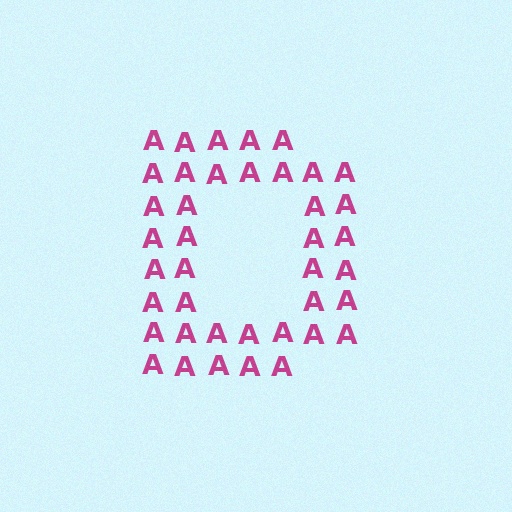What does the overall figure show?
The overall figure shows the letter D.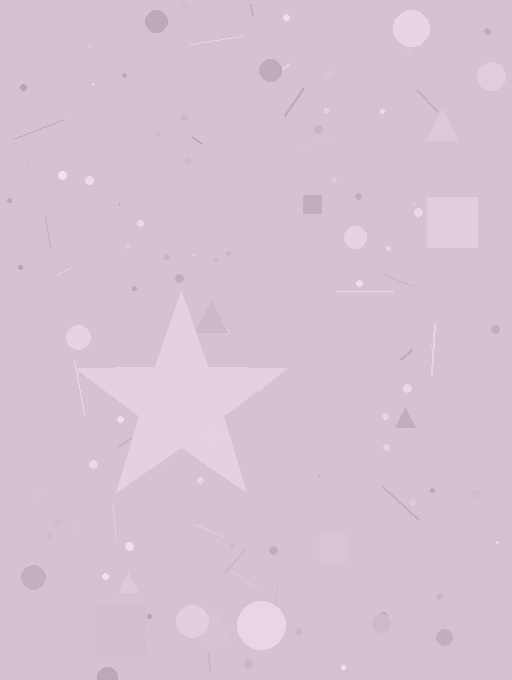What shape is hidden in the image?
A star is hidden in the image.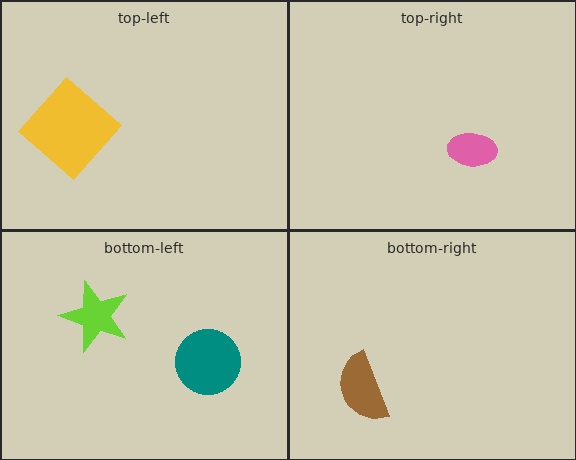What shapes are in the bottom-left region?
The lime star, the teal circle.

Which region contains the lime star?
The bottom-left region.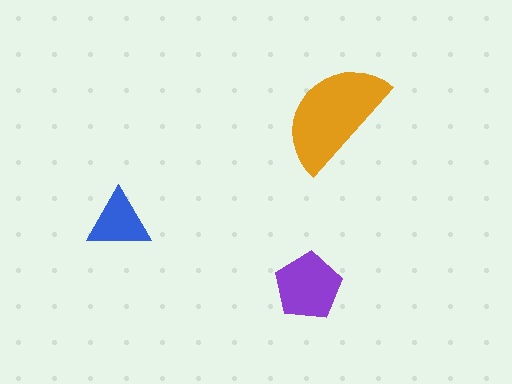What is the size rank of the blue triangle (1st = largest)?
3rd.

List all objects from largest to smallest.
The orange semicircle, the purple pentagon, the blue triangle.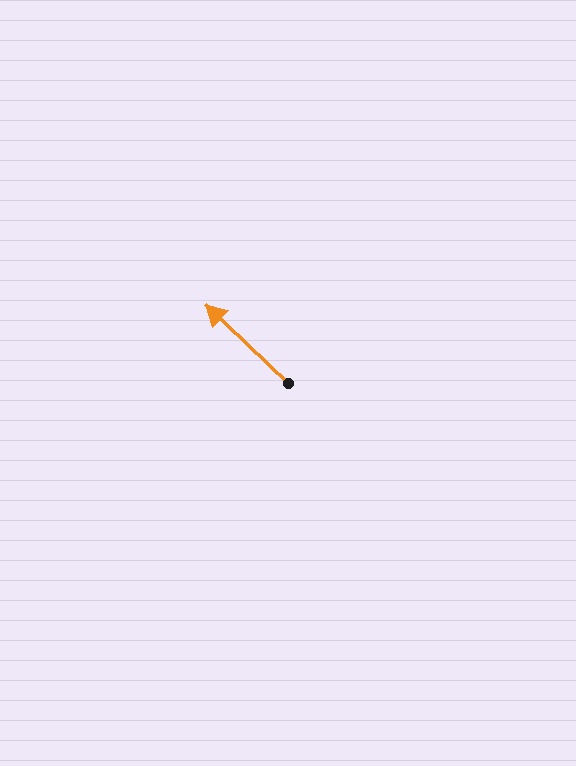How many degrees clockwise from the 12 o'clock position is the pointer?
Approximately 314 degrees.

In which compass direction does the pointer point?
Northwest.